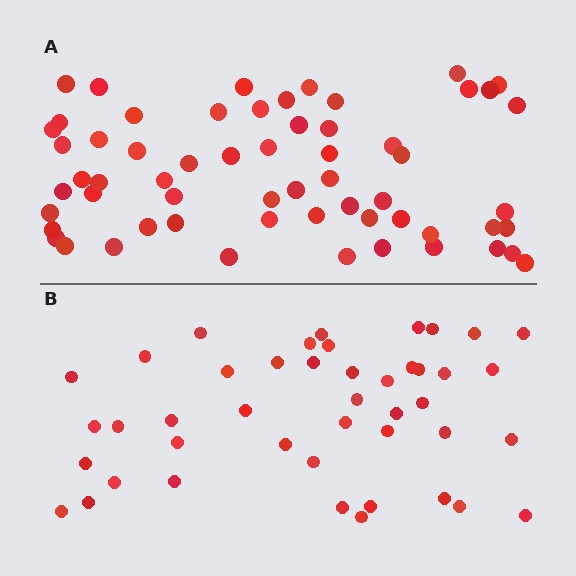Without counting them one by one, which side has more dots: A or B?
Region A (the top region) has more dots.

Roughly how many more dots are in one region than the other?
Region A has approximately 15 more dots than region B.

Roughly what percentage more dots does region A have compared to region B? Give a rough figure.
About 35% more.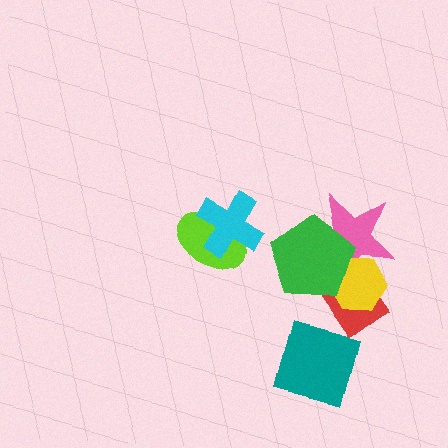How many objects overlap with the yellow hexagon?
3 objects overlap with the yellow hexagon.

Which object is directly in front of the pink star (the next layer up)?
The yellow hexagon is directly in front of the pink star.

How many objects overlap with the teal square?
0 objects overlap with the teal square.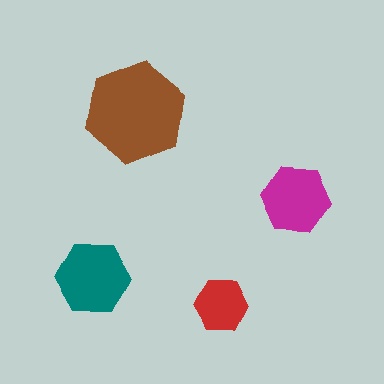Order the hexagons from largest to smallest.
the brown one, the teal one, the magenta one, the red one.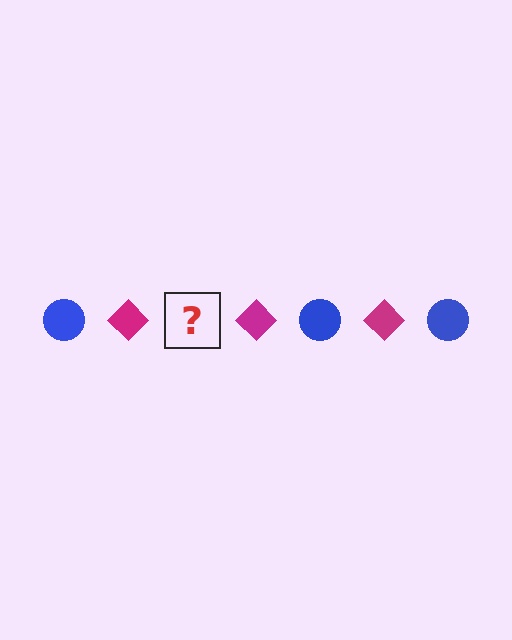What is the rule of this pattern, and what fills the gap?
The rule is that the pattern alternates between blue circle and magenta diamond. The gap should be filled with a blue circle.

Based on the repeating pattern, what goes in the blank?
The blank should be a blue circle.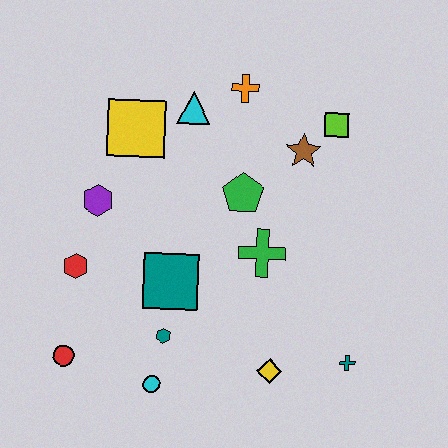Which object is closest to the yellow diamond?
The teal cross is closest to the yellow diamond.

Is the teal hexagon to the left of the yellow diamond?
Yes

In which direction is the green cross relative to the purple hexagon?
The green cross is to the right of the purple hexagon.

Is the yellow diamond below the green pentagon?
Yes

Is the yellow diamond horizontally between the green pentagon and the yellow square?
No